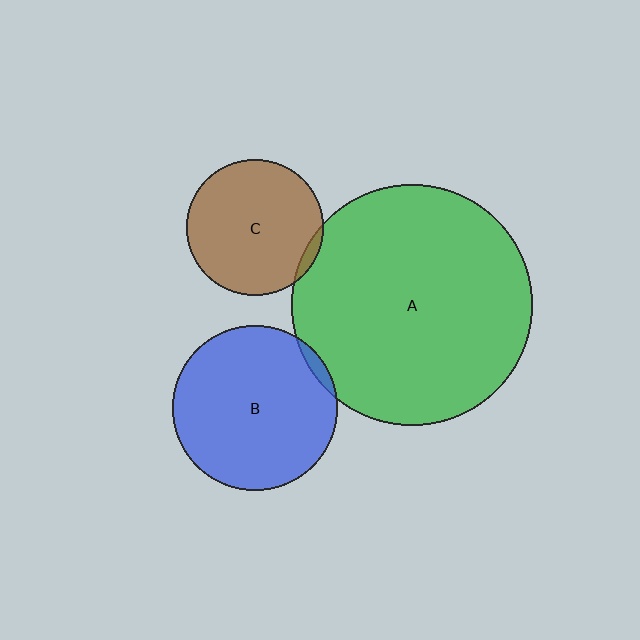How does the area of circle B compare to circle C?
Approximately 1.5 times.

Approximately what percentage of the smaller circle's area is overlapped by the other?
Approximately 5%.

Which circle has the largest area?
Circle A (green).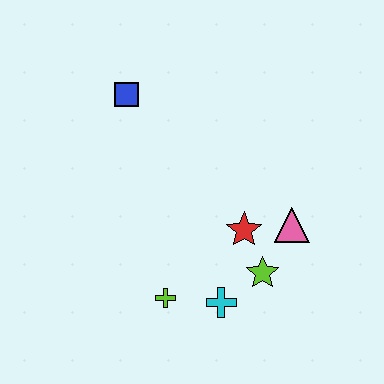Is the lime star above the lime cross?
Yes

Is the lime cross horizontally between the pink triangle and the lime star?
No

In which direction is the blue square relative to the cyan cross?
The blue square is above the cyan cross.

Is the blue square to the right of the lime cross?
No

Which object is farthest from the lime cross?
The blue square is farthest from the lime cross.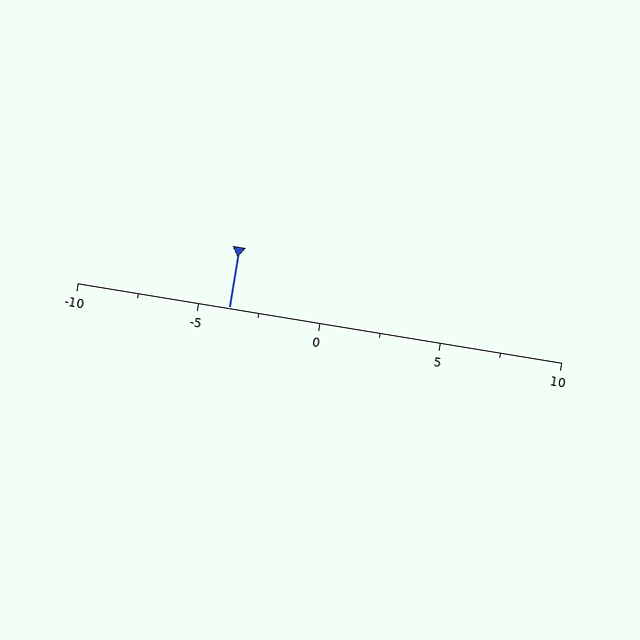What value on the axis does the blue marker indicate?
The marker indicates approximately -3.8.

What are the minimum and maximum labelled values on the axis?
The axis runs from -10 to 10.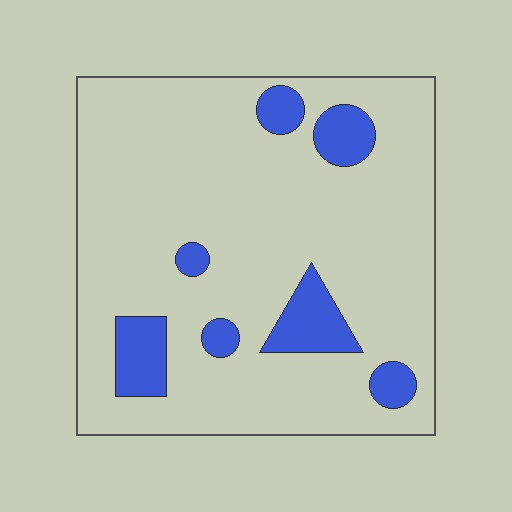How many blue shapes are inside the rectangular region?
7.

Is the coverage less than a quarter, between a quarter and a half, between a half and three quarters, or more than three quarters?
Less than a quarter.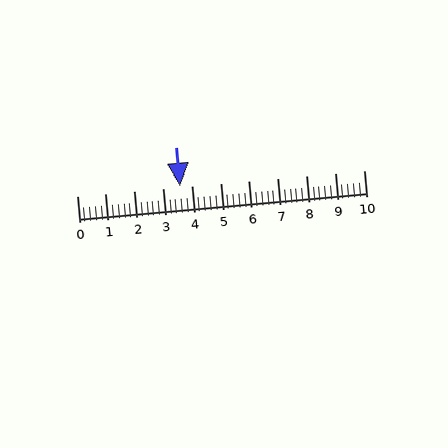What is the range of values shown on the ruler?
The ruler shows values from 0 to 10.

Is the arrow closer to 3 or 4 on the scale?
The arrow is closer to 4.